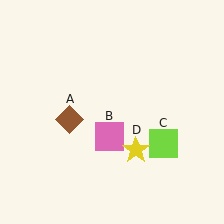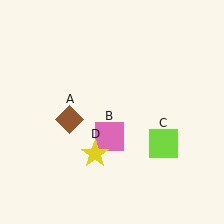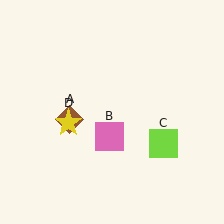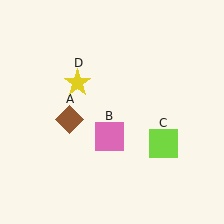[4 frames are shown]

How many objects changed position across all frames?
1 object changed position: yellow star (object D).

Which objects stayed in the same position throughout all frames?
Brown diamond (object A) and pink square (object B) and lime square (object C) remained stationary.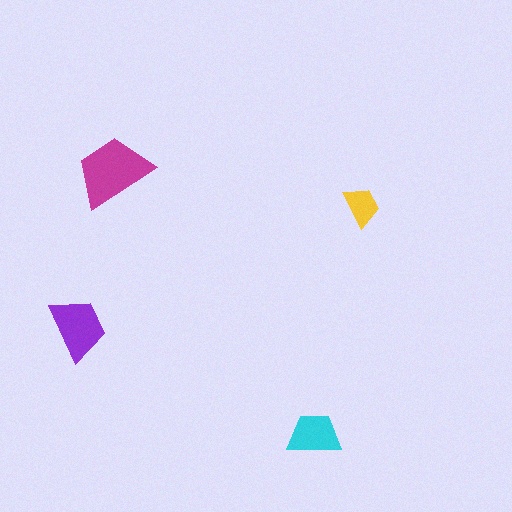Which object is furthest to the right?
The yellow trapezoid is rightmost.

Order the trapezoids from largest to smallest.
the magenta one, the purple one, the cyan one, the yellow one.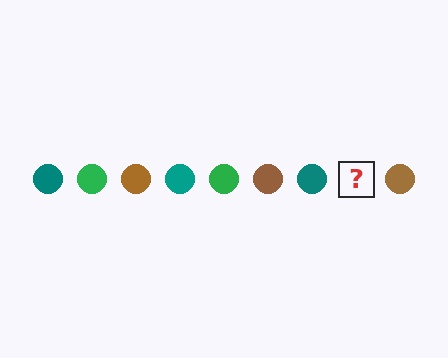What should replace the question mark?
The question mark should be replaced with a green circle.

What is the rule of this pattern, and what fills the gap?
The rule is that the pattern cycles through teal, green, brown circles. The gap should be filled with a green circle.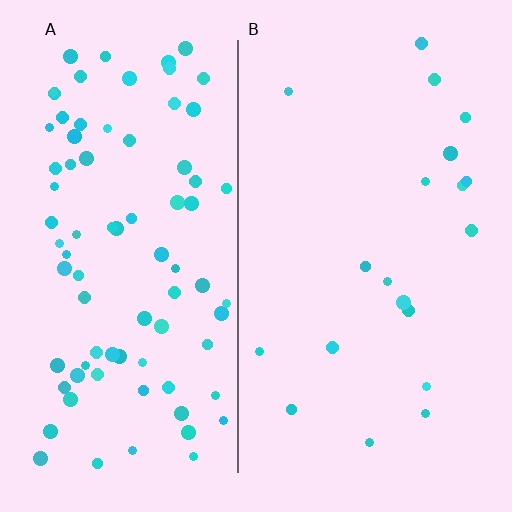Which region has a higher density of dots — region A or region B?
A (the left).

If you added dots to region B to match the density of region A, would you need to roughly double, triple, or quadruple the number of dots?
Approximately quadruple.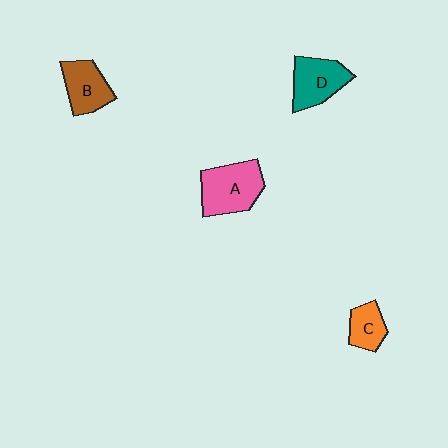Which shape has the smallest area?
Shape C (orange).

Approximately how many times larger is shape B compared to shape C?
Approximately 1.4 times.